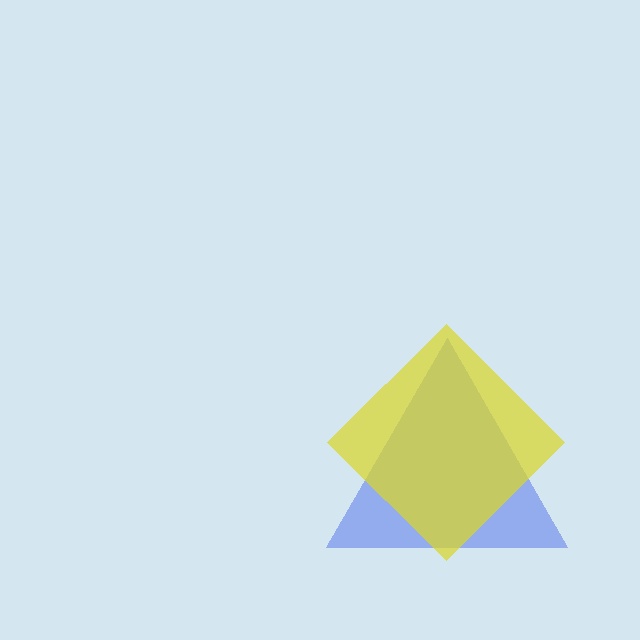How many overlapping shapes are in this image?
There are 2 overlapping shapes in the image.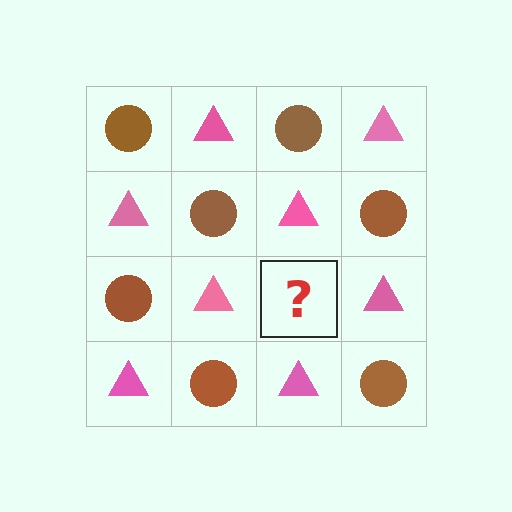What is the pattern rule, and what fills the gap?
The rule is that it alternates brown circle and pink triangle in a checkerboard pattern. The gap should be filled with a brown circle.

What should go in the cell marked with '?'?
The missing cell should contain a brown circle.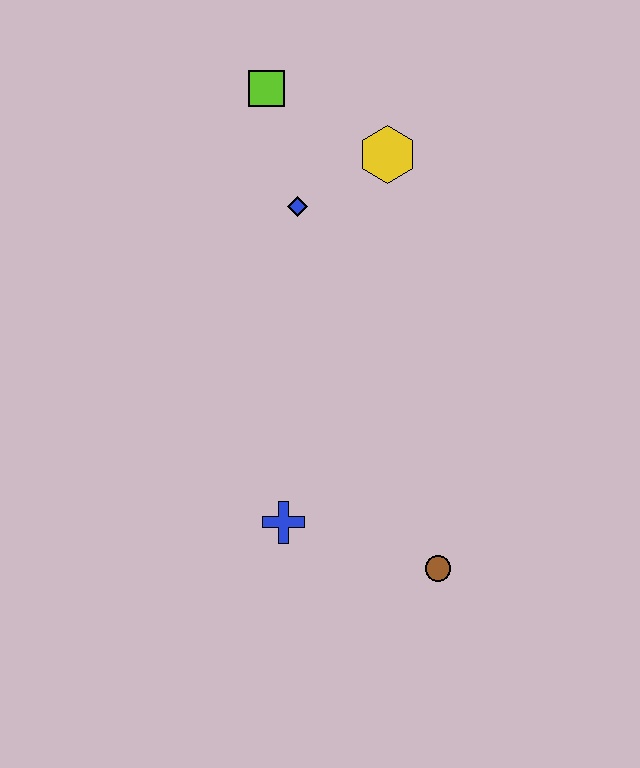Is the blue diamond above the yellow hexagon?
No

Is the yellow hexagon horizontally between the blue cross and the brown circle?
Yes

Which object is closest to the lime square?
The blue diamond is closest to the lime square.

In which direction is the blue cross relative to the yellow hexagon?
The blue cross is below the yellow hexagon.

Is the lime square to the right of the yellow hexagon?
No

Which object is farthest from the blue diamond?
The brown circle is farthest from the blue diamond.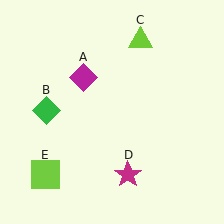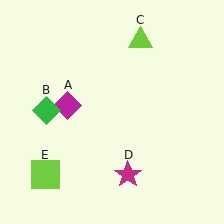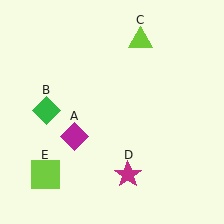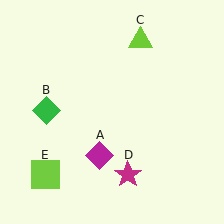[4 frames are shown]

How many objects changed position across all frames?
1 object changed position: magenta diamond (object A).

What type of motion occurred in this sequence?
The magenta diamond (object A) rotated counterclockwise around the center of the scene.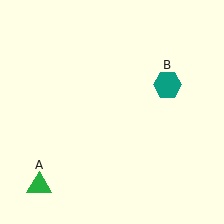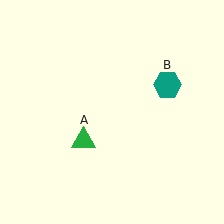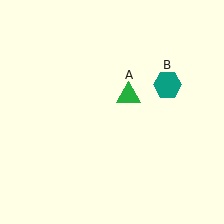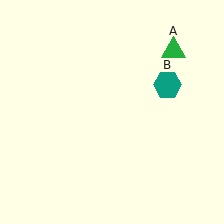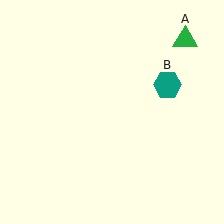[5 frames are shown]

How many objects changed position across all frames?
1 object changed position: green triangle (object A).